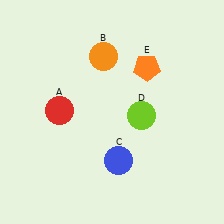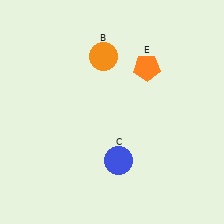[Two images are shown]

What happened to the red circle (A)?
The red circle (A) was removed in Image 2. It was in the top-left area of Image 1.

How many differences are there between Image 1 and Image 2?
There are 2 differences between the two images.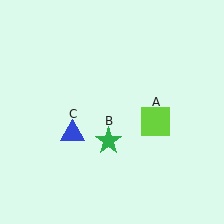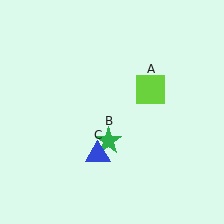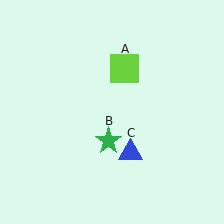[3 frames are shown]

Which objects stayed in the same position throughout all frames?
Green star (object B) remained stationary.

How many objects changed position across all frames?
2 objects changed position: lime square (object A), blue triangle (object C).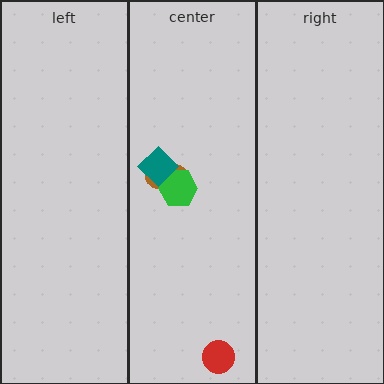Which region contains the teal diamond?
The center region.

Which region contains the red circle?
The center region.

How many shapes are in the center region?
4.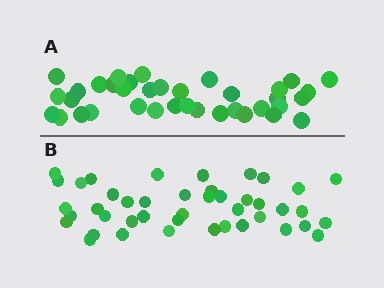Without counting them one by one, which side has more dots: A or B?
Region B (the bottom region) has more dots.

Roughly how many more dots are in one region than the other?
Region B has about 6 more dots than region A.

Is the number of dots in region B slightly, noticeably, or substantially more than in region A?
Region B has only slightly more — the two regions are fairly close. The ratio is roughly 1.2 to 1.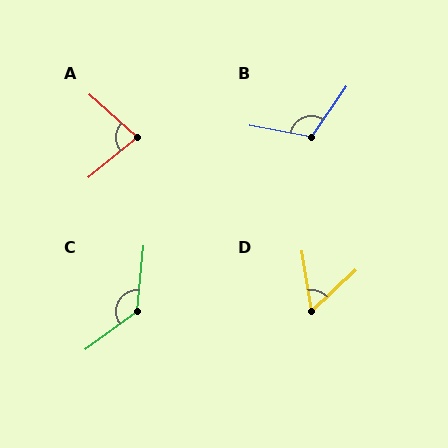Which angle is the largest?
C, at approximately 132 degrees.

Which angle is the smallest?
D, at approximately 56 degrees.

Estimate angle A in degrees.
Approximately 81 degrees.